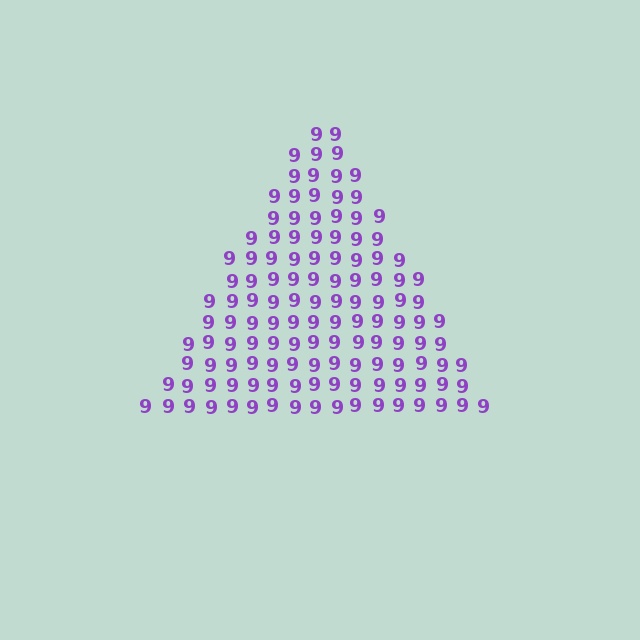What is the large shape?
The large shape is a triangle.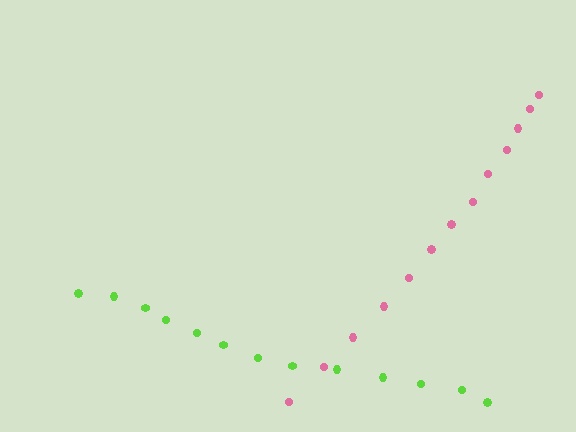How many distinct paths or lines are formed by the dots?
There are 2 distinct paths.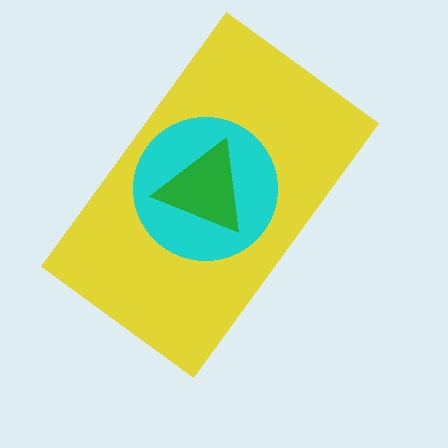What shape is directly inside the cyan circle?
The green triangle.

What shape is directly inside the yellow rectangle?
The cyan circle.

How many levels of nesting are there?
3.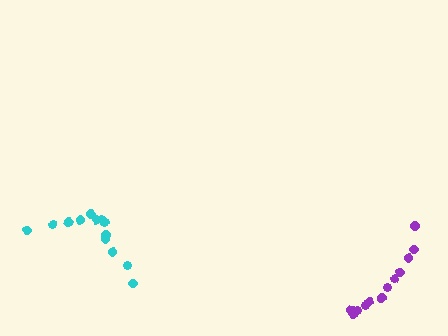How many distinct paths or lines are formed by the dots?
There are 2 distinct paths.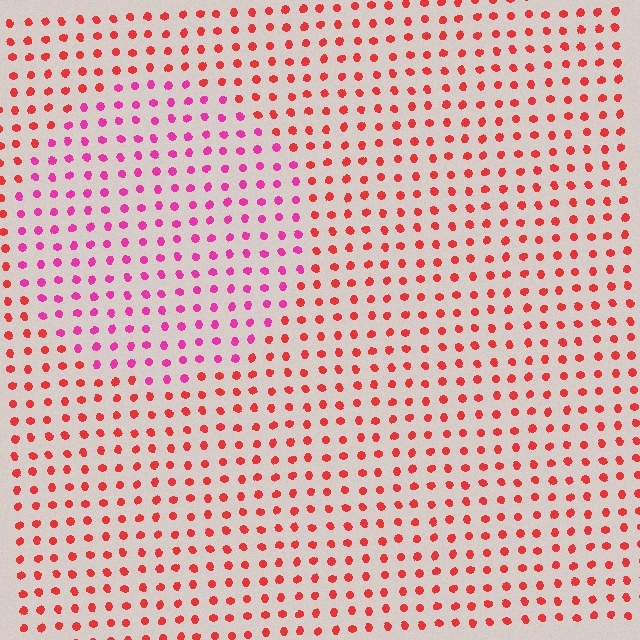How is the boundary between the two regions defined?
The boundary is defined purely by a slight shift in hue (about 38 degrees). Spacing, size, and orientation are identical on both sides.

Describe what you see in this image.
The image is filled with small red elements in a uniform arrangement. A circle-shaped region is visible where the elements are tinted to a slightly different hue, forming a subtle color boundary.